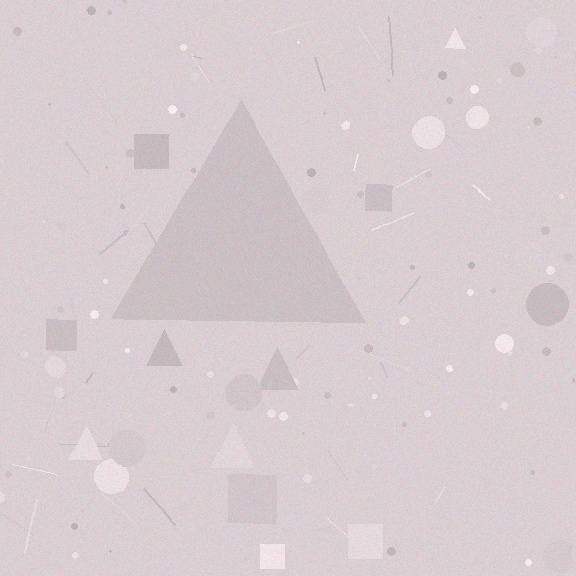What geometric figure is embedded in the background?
A triangle is embedded in the background.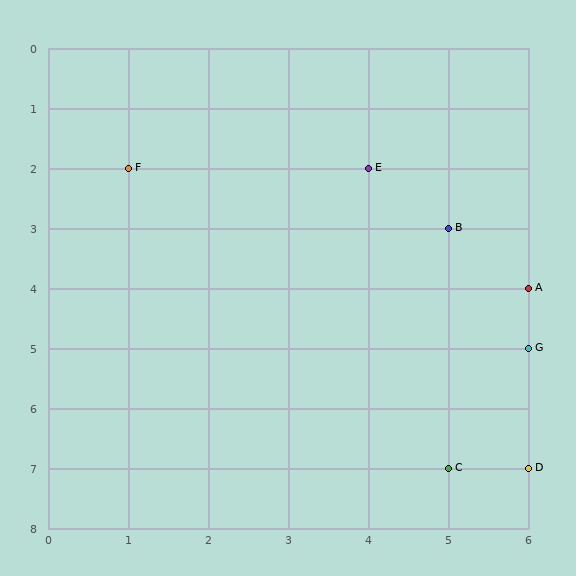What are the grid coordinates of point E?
Point E is at grid coordinates (4, 2).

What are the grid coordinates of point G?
Point G is at grid coordinates (6, 5).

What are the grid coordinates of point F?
Point F is at grid coordinates (1, 2).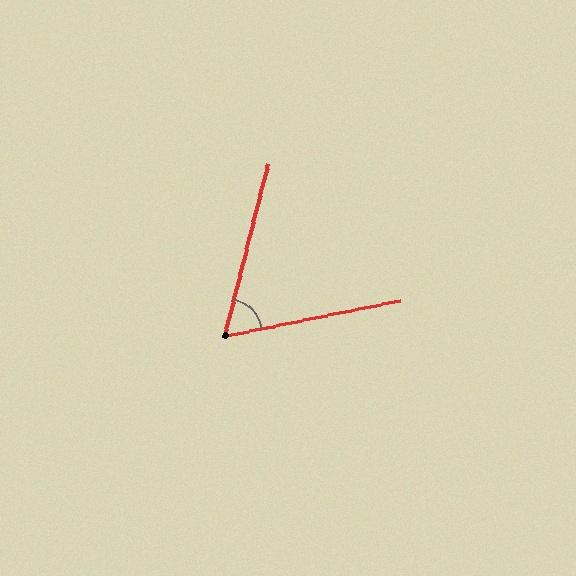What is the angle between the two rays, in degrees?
Approximately 64 degrees.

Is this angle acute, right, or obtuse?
It is acute.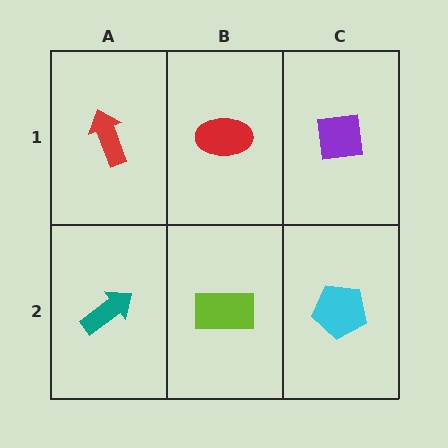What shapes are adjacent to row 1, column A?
A teal arrow (row 2, column A), a red ellipse (row 1, column B).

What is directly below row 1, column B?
A lime rectangle.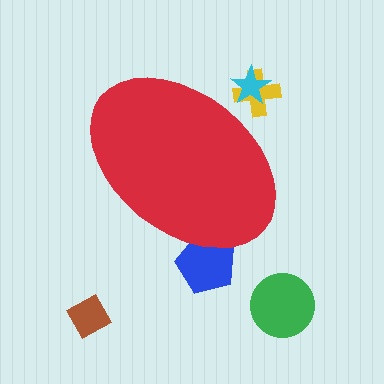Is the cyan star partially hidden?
Yes, the cyan star is partially hidden behind the red ellipse.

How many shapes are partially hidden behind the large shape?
3 shapes are partially hidden.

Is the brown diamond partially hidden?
No, the brown diamond is fully visible.